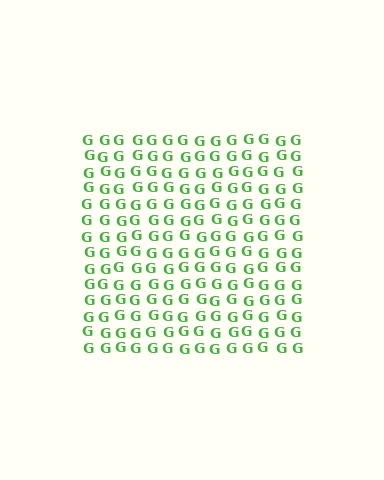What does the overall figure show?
The overall figure shows a square.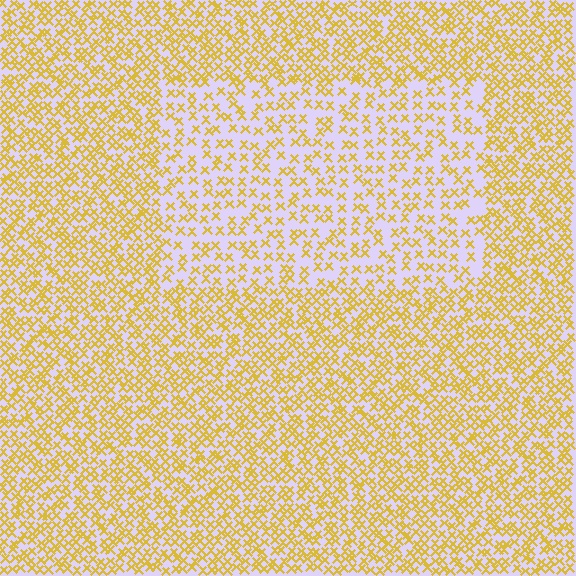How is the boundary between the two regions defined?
The boundary is defined by a change in element density (approximately 1.9x ratio). All elements are the same color, size, and shape.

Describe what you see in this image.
The image contains small yellow elements arranged at two different densities. A rectangle-shaped region is visible where the elements are less densely packed than the surrounding area.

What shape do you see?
I see a rectangle.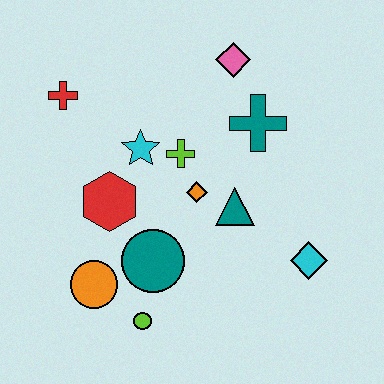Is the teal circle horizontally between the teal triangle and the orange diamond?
No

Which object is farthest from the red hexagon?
The cyan diamond is farthest from the red hexagon.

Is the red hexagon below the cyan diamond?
No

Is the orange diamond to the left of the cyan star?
No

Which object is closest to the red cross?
The cyan star is closest to the red cross.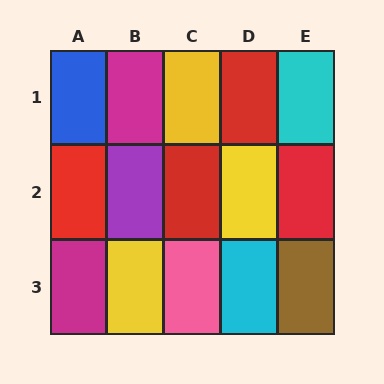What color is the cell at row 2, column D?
Yellow.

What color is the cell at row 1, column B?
Magenta.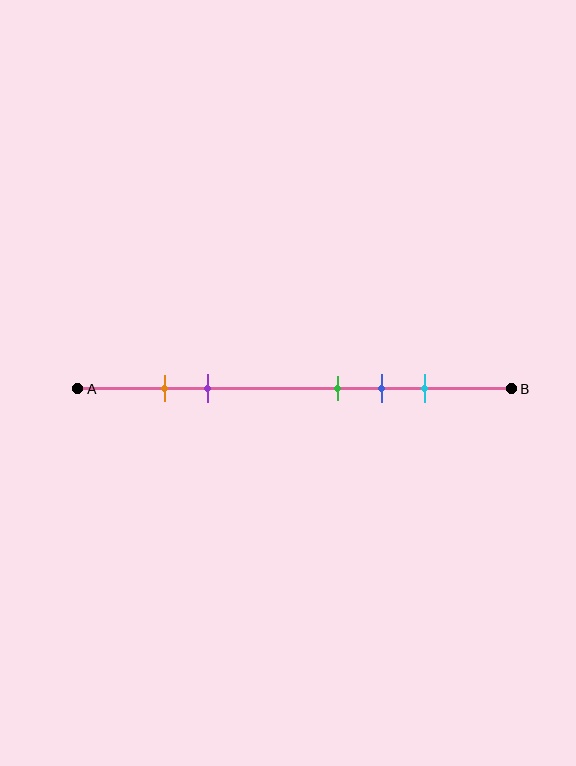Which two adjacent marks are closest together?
The orange and purple marks are the closest adjacent pair.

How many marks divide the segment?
There are 5 marks dividing the segment.